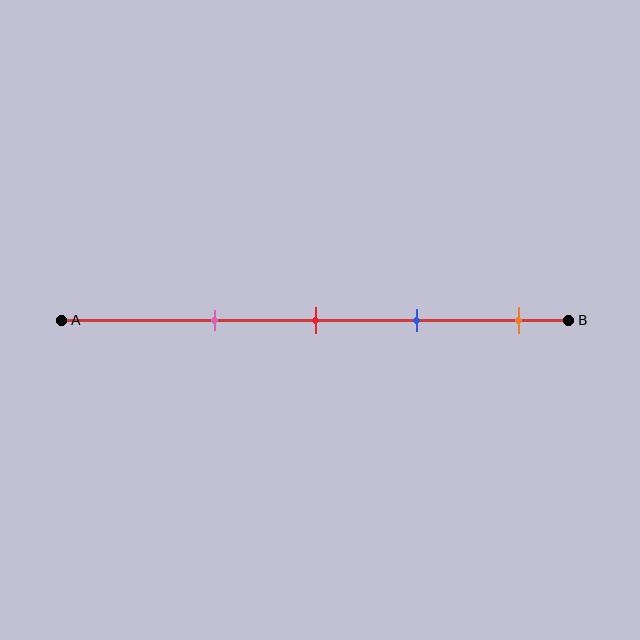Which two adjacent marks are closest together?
The red and blue marks are the closest adjacent pair.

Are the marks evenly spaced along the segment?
Yes, the marks are approximately evenly spaced.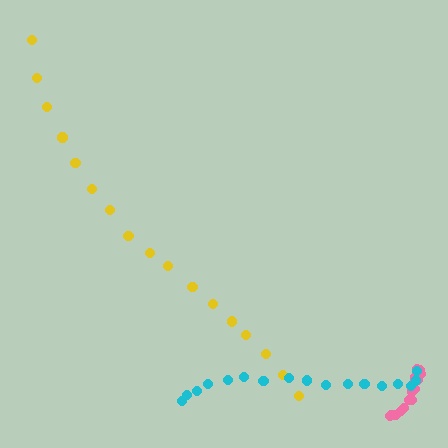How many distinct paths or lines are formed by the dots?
There are 3 distinct paths.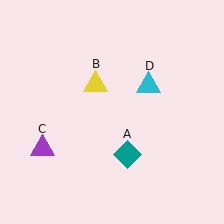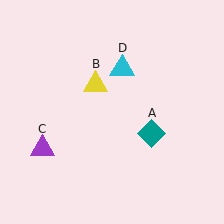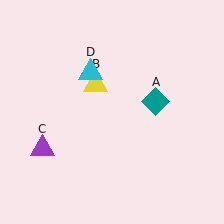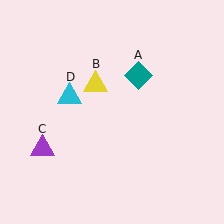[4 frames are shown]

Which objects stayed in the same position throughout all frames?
Yellow triangle (object B) and purple triangle (object C) remained stationary.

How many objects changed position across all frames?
2 objects changed position: teal diamond (object A), cyan triangle (object D).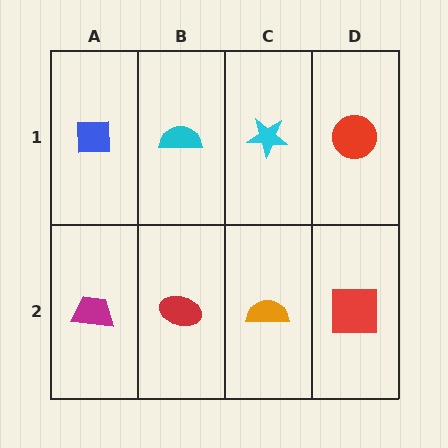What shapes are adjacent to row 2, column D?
A red circle (row 1, column D), an orange semicircle (row 2, column C).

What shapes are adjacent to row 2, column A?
A blue square (row 1, column A), a red ellipse (row 2, column B).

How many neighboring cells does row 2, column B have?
3.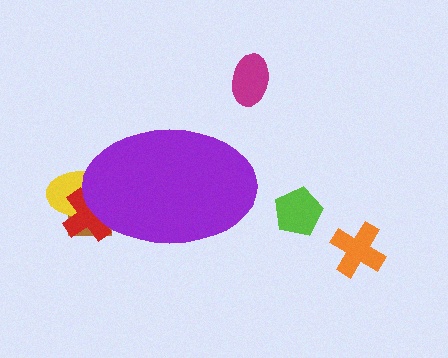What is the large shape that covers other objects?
A purple ellipse.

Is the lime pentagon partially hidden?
No, the lime pentagon is fully visible.